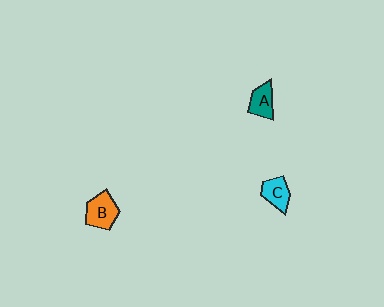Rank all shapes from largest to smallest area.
From largest to smallest: B (orange), C (cyan), A (teal).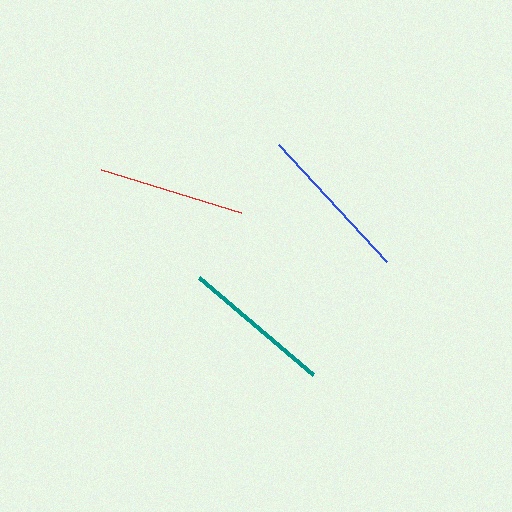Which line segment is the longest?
The blue line is the longest at approximately 159 pixels.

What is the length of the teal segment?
The teal segment is approximately 150 pixels long.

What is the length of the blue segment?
The blue segment is approximately 159 pixels long.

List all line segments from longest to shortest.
From longest to shortest: blue, teal, red.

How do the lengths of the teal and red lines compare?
The teal and red lines are approximately the same length.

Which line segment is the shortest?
The red line is the shortest at approximately 146 pixels.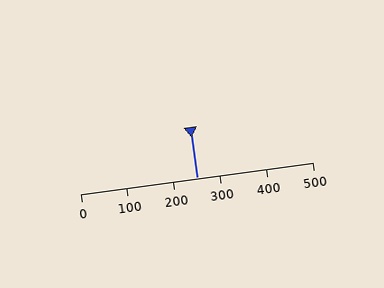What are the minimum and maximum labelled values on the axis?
The axis runs from 0 to 500.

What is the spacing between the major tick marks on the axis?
The major ticks are spaced 100 apart.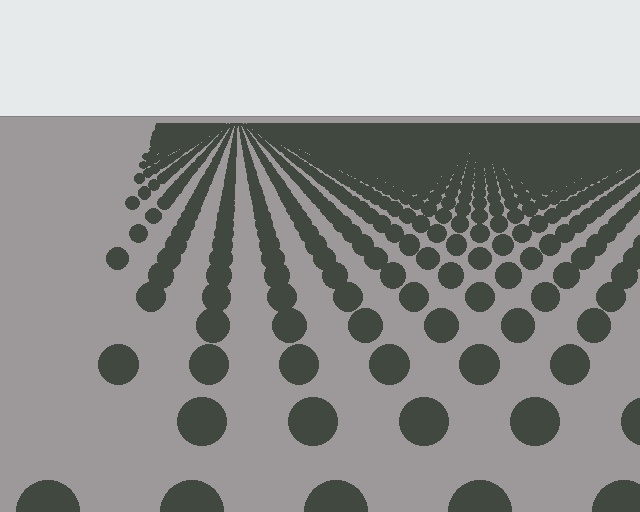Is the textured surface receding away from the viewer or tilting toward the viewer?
The surface is receding away from the viewer. Texture elements get smaller and denser toward the top.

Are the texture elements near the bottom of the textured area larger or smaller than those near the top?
Larger. Near the bottom, elements are closer to the viewer and appear at a bigger on-screen size.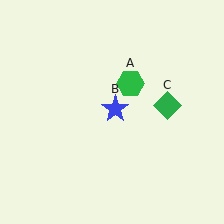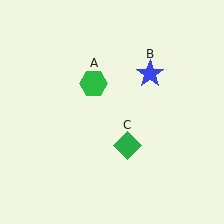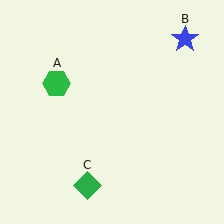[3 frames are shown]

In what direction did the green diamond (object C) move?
The green diamond (object C) moved down and to the left.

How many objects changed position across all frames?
3 objects changed position: green hexagon (object A), blue star (object B), green diamond (object C).